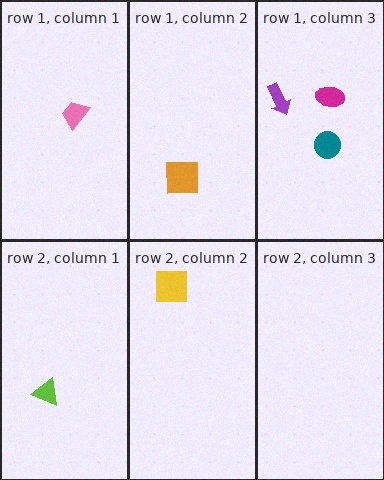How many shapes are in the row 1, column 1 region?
1.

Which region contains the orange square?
The row 1, column 2 region.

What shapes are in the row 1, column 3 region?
The purple arrow, the teal circle, the magenta ellipse.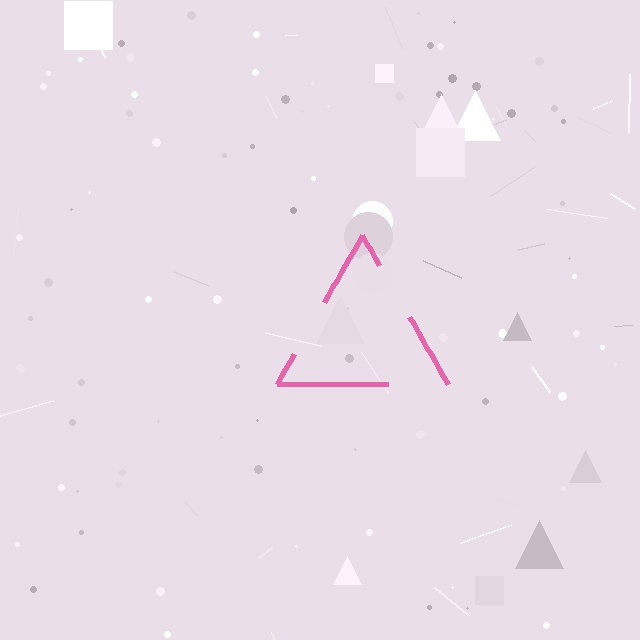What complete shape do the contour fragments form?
The contour fragments form a triangle.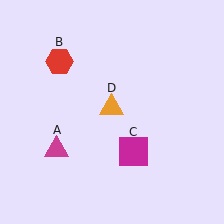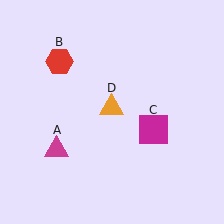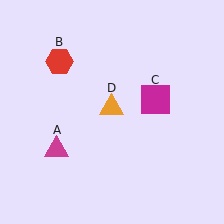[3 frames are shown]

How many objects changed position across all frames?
1 object changed position: magenta square (object C).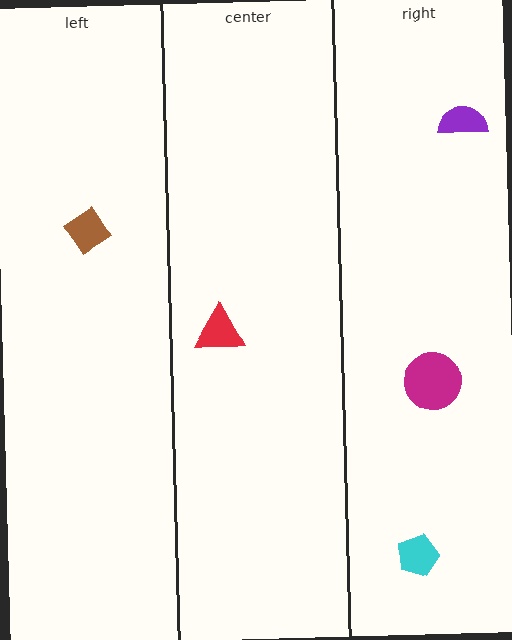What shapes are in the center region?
The red triangle.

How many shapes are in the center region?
1.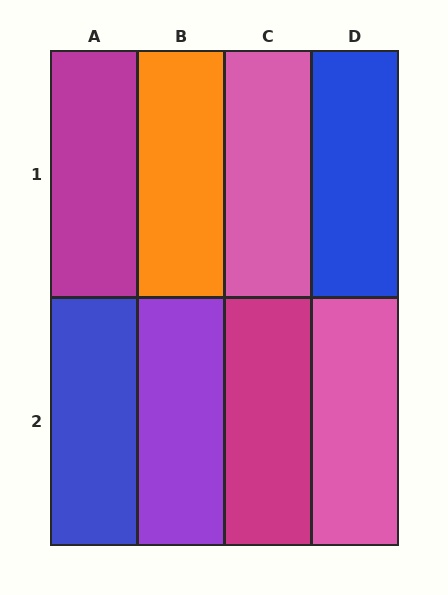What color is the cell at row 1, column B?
Orange.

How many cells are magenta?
2 cells are magenta.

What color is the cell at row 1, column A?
Magenta.